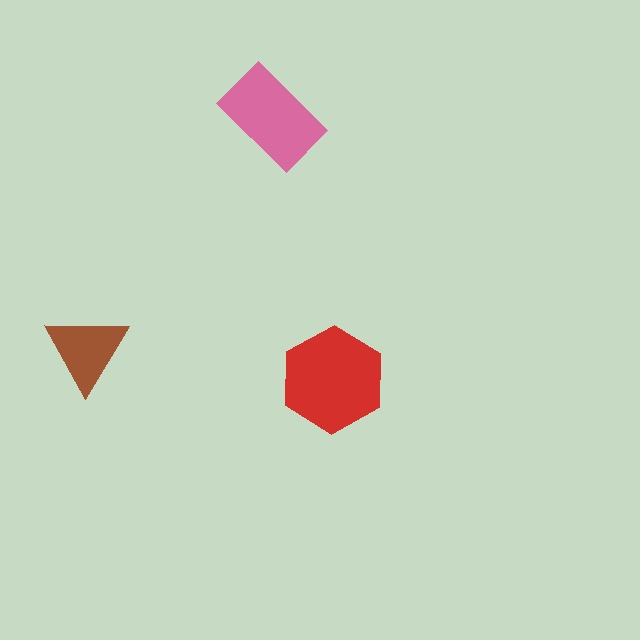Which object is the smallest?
The brown triangle.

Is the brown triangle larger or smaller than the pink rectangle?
Smaller.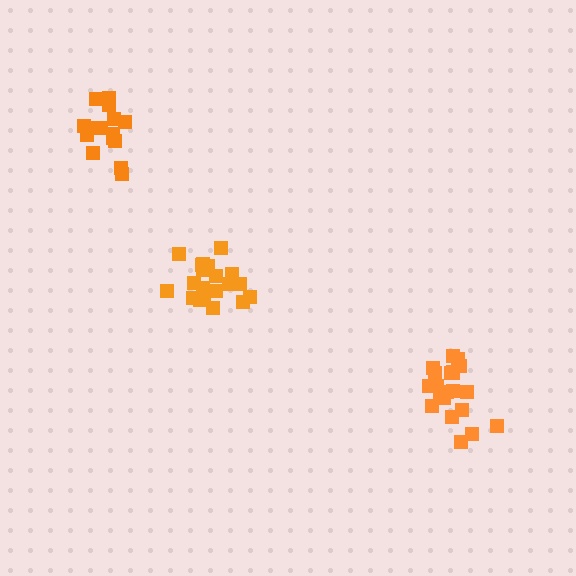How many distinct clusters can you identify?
There are 3 distinct clusters.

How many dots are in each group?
Group 1: 16 dots, Group 2: 21 dots, Group 3: 20 dots (57 total).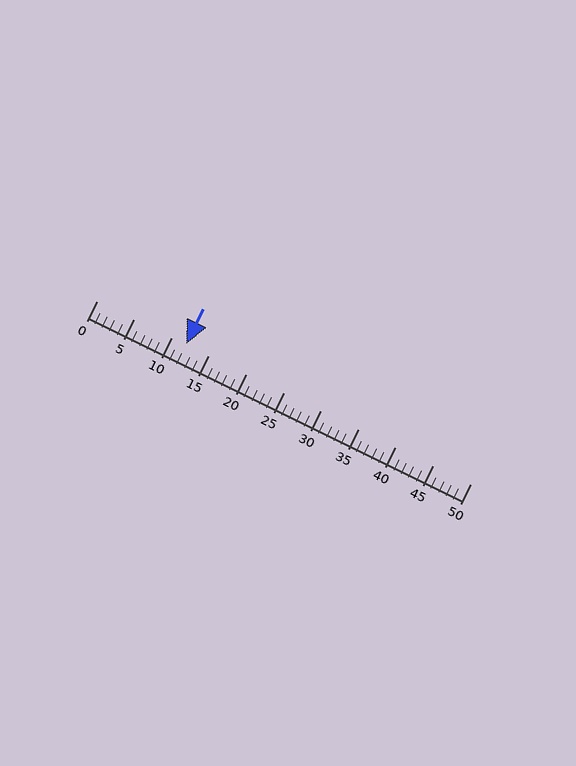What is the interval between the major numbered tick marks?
The major tick marks are spaced 5 units apart.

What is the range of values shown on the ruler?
The ruler shows values from 0 to 50.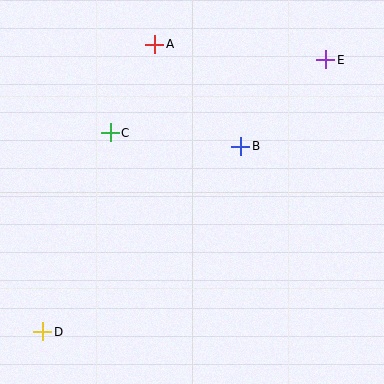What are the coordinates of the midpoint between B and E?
The midpoint between B and E is at (283, 103).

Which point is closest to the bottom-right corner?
Point B is closest to the bottom-right corner.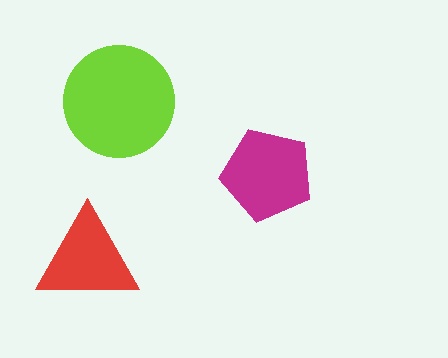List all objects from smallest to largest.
The red triangle, the magenta pentagon, the lime circle.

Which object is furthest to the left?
The red triangle is leftmost.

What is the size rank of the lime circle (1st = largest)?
1st.